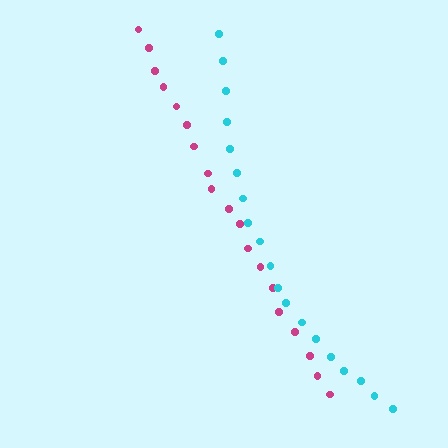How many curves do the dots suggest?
There are 2 distinct paths.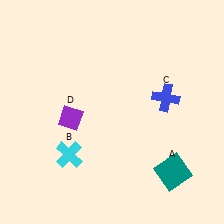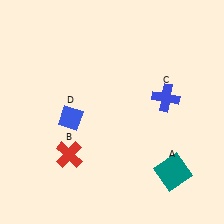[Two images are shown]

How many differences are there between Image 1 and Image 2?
There are 2 differences between the two images.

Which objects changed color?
B changed from cyan to red. D changed from purple to blue.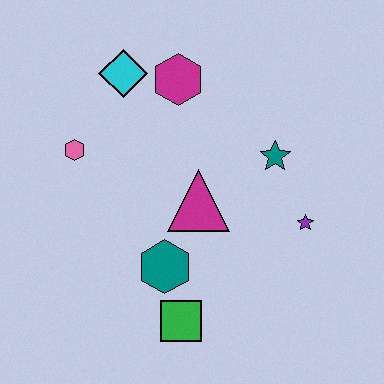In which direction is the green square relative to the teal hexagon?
The green square is below the teal hexagon.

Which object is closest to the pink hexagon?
The cyan diamond is closest to the pink hexagon.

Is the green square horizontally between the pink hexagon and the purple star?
Yes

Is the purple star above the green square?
Yes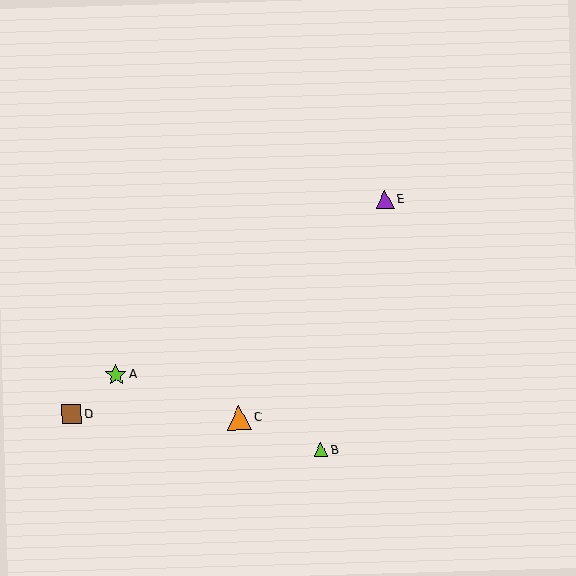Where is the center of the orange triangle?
The center of the orange triangle is at (239, 418).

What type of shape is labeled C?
Shape C is an orange triangle.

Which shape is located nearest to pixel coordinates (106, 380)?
The lime star (labeled A) at (116, 375) is nearest to that location.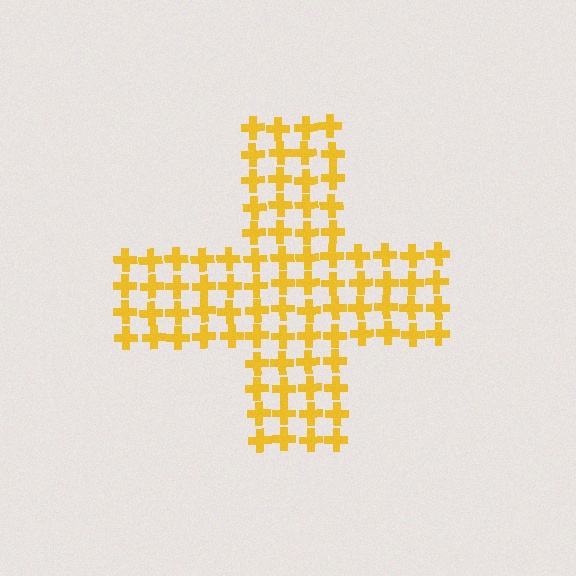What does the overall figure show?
The overall figure shows a cross.